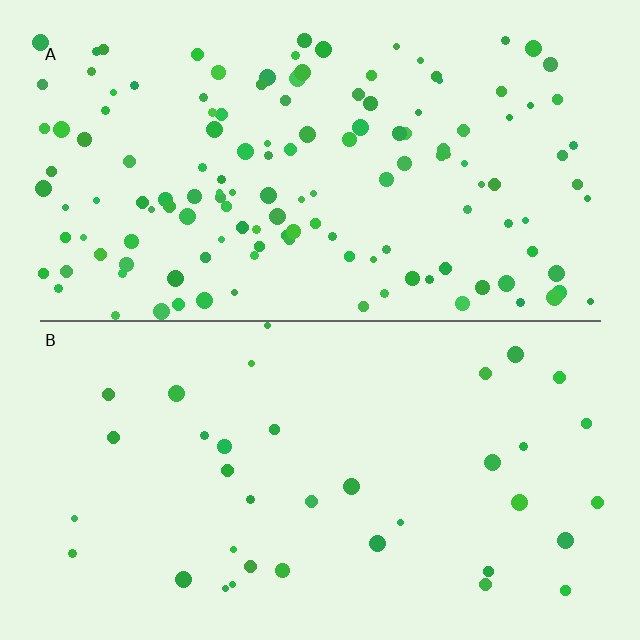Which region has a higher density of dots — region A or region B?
A (the top).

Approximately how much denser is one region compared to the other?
Approximately 3.8× — region A over region B.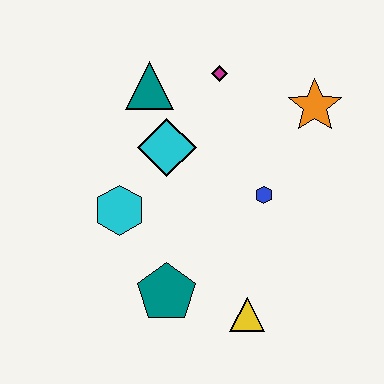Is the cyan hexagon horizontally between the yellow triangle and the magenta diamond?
No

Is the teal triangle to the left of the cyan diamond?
Yes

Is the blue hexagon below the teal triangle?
Yes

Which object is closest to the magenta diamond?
The teal triangle is closest to the magenta diamond.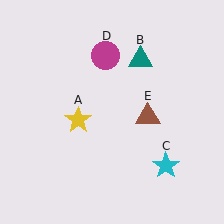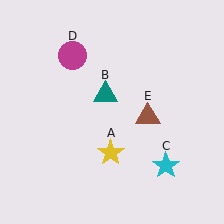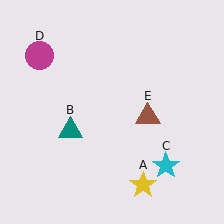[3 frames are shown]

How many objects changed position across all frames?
3 objects changed position: yellow star (object A), teal triangle (object B), magenta circle (object D).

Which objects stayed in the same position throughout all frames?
Cyan star (object C) and brown triangle (object E) remained stationary.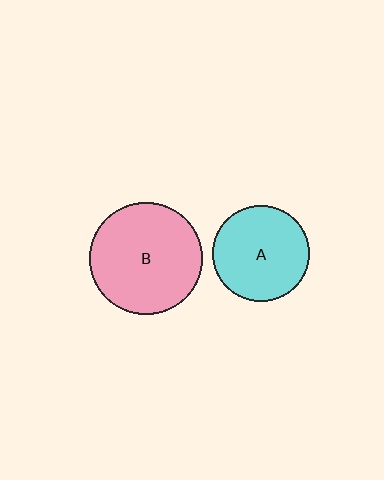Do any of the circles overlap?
No, none of the circles overlap.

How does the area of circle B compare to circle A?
Approximately 1.4 times.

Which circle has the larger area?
Circle B (pink).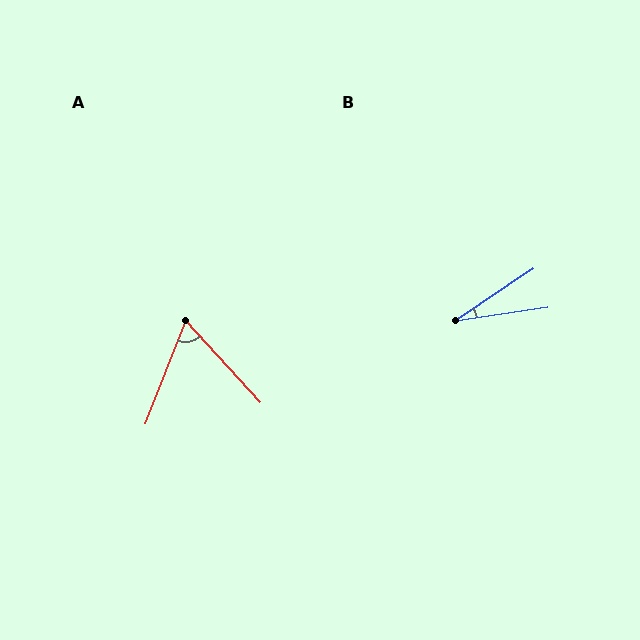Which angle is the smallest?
B, at approximately 25 degrees.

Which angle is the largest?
A, at approximately 64 degrees.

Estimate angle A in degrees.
Approximately 64 degrees.